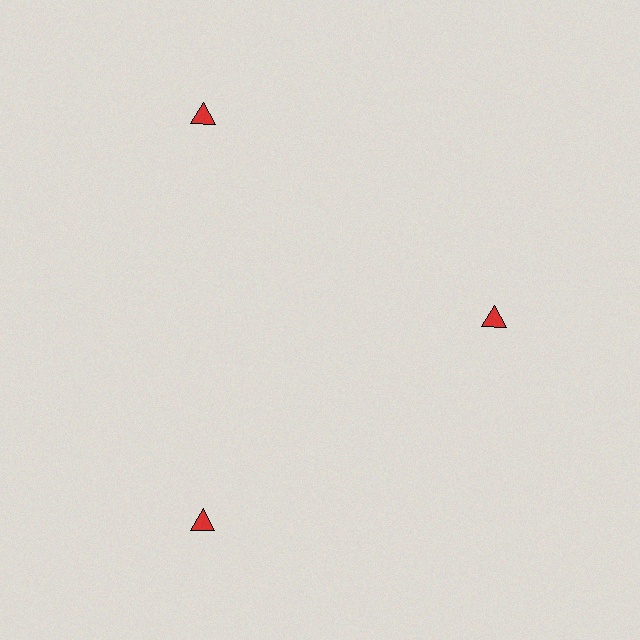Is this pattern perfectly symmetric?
No. The 3 red triangles are arranged in a ring, but one element near the 3 o'clock position is pulled inward toward the center, breaking the 3-fold rotational symmetry.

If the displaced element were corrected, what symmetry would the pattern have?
It would have 3-fold rotational symmetry — the pattern would map onto itself every 120 degrees.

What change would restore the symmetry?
The symmetry would be restored by moving it outward, back onto the ring so that all 3 triangles sit at equal angles and equal distance from the center.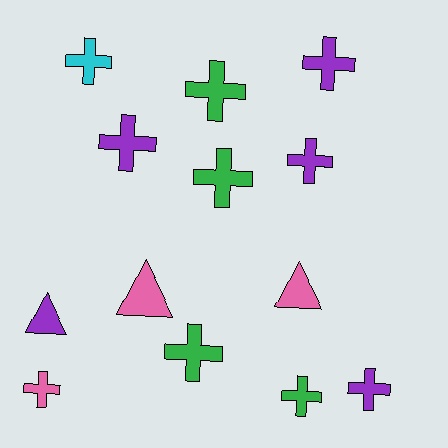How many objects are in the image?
There are 13 objects.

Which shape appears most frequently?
Cross, with 10 objects.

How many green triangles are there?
There are no green triangles.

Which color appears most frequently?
Purple, with 5 objects.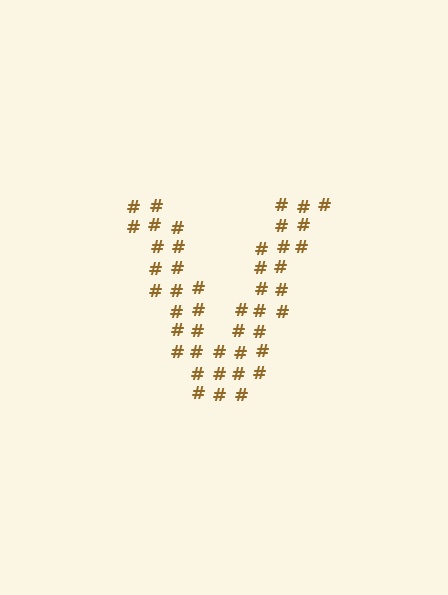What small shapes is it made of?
It is made of small hash symbols.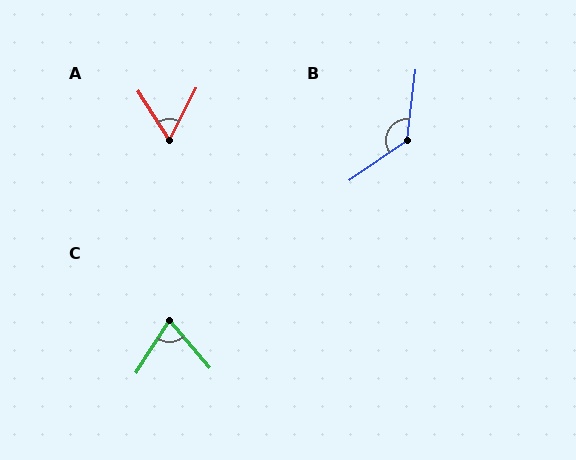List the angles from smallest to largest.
A (59°), C (73°), B (131°).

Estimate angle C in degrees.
Approximately 73 degrees.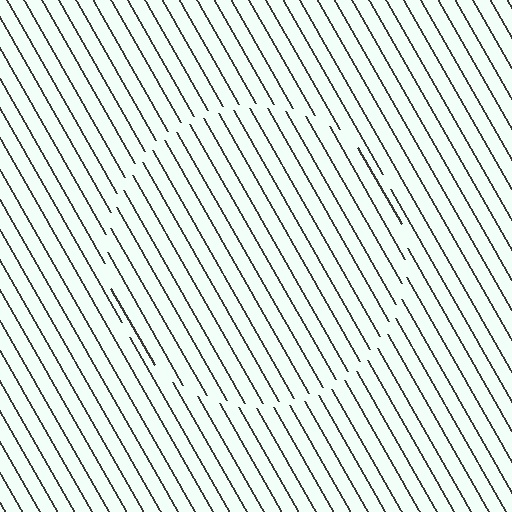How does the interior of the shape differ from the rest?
The interior of the shape contains the same grating, shifted by half a period — the contour is defined by the phase discontinuity where line-ends from the inner and outer gratings abut.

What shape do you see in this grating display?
An illusory circle. The interior of the shape contains the same grating, shifted by half a period — the contour is defined by the phase discontinuity where line-ends from the inner and outer gratings abut.